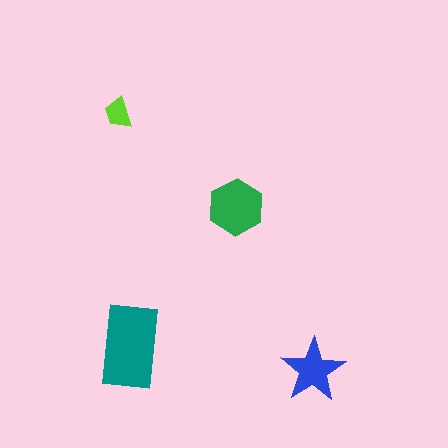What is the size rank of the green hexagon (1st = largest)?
2nd.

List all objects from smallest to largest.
The lime trapezoid, the blue star, the green hexagon, the teal rectangle.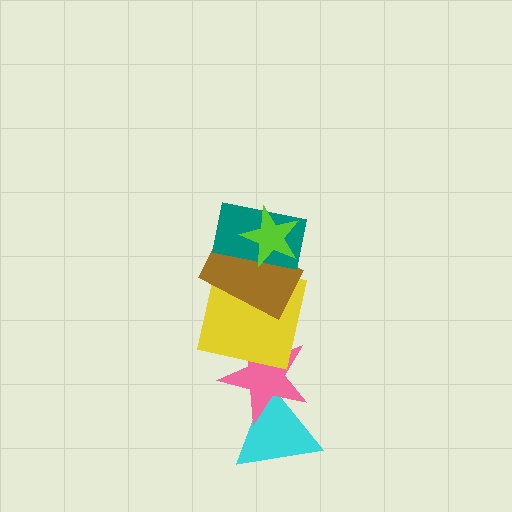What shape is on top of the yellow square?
The brown rectangle is on top of the yellow square.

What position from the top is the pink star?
The pink star is 5th from the top.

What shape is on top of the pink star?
The yellow square is on top of the pink star.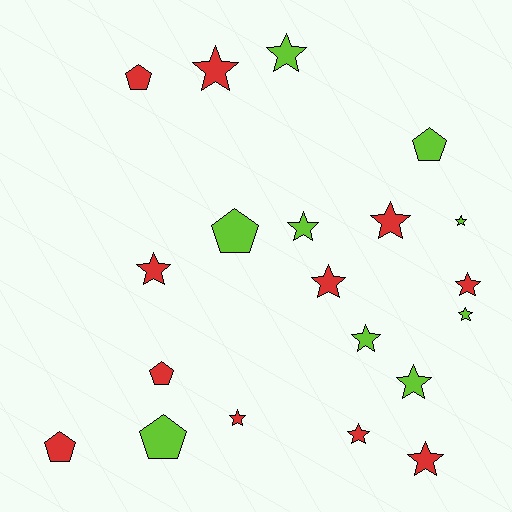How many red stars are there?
There are 8 red stars.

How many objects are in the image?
There are 20 objects.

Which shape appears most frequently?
Star, with 14 objects.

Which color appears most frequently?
Red, with 11 objects.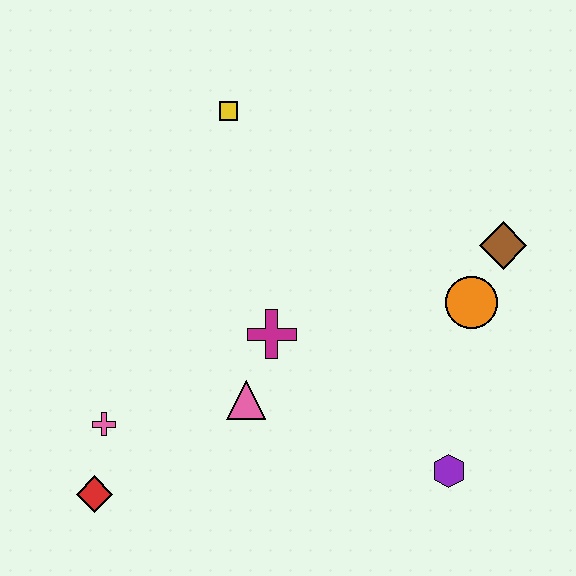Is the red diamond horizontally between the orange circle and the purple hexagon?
No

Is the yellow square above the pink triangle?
Yes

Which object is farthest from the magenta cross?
The brown diamond is farthest from the magenta cross.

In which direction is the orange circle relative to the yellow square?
The orange circle is to the right of the yellow square.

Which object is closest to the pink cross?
The red diamond is closest to the pink cross.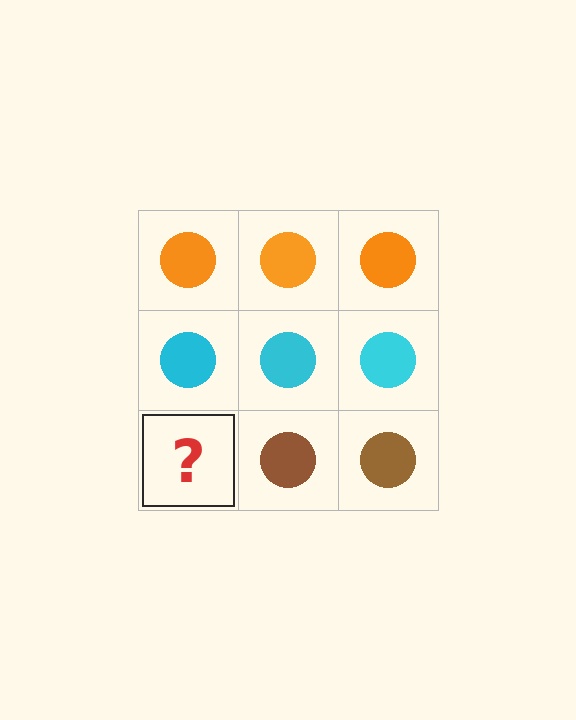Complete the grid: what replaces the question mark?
The question mark should be replaced with a brown circle.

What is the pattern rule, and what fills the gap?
The rule is that each row has a consistent color. The gap should be filled with a brown circle.